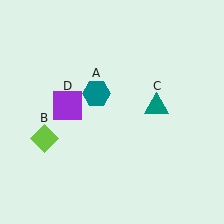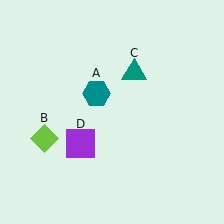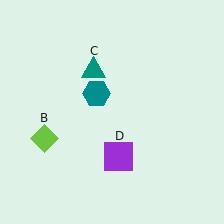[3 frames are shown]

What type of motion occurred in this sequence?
The teal triangle (object C), purple square (object D) rotated counterclockwise around the center of the scene.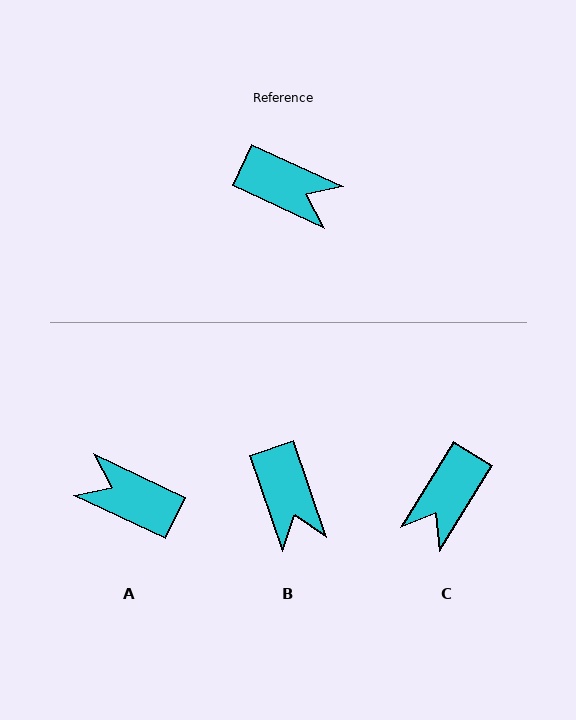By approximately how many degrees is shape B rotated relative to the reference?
Approximately 46 degrees clockwise.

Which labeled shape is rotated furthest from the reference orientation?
A, about 179 degrees away.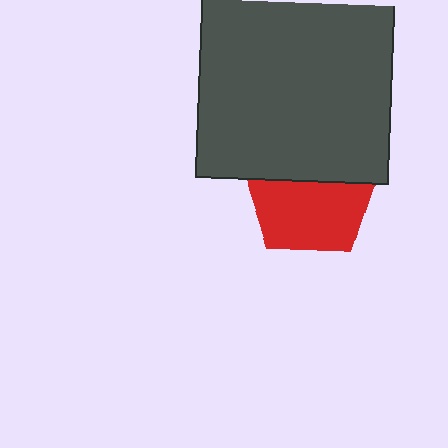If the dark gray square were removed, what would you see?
You would see the complete red pentagon.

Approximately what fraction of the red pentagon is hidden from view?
Roughly 41% of the red pentagon is hidden behind the dark gray square.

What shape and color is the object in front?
The object in front is a dark gray square.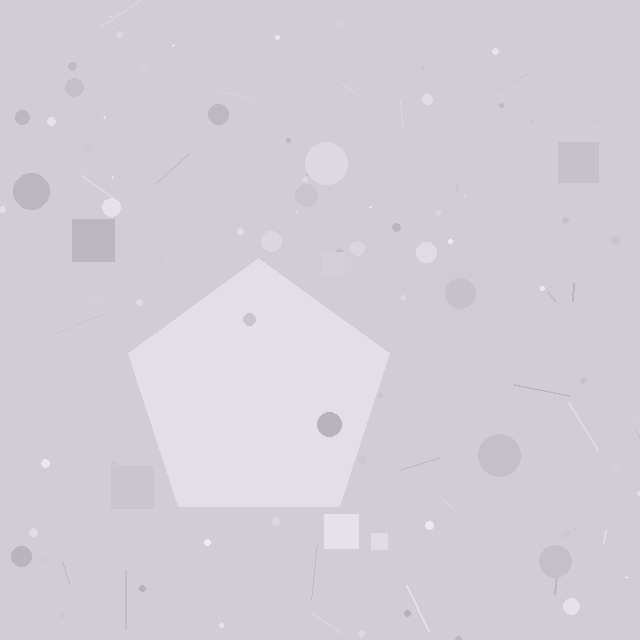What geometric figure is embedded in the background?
A pentagon is embedded in the background.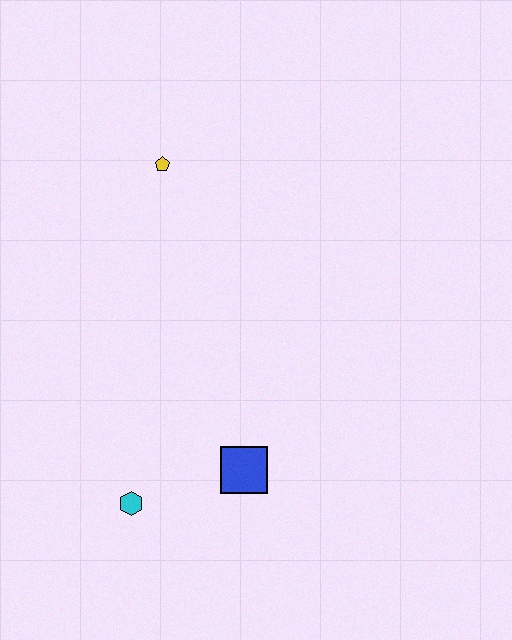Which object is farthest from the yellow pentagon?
The cyan hexagon is farthest from the yellow pentagon.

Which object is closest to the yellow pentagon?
The blue square is closest to the yellow pentagon.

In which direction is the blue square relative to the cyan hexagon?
The blue square is to the right of the cyan hexagon.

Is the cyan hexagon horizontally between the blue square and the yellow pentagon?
No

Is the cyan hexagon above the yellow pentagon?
No